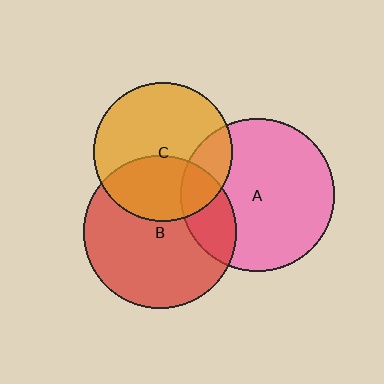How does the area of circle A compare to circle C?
Approximately 1.2 times.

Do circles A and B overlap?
Yes.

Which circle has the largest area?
Circle A (pink).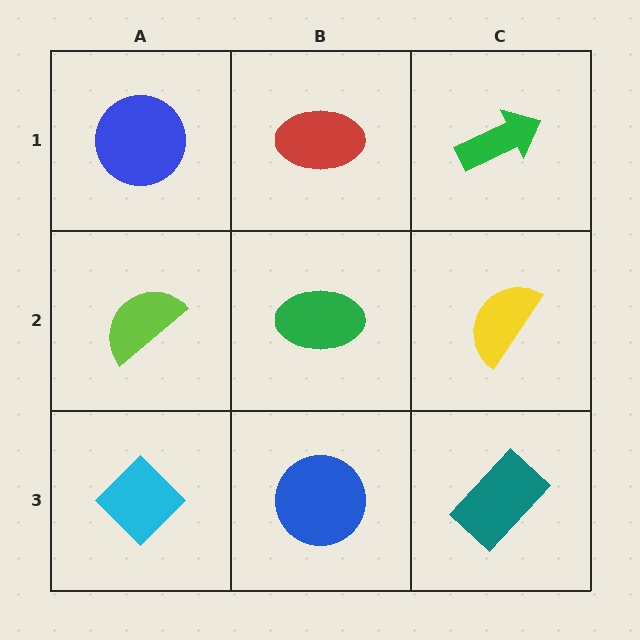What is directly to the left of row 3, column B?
A cyan diamond.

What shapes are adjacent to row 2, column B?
A red ellipse (row 1, column B), a blue circle (row 3, column B), a lime semicircle (row 2, column A), a yellow semicircle (row 2, column C).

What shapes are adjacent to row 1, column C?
A yellow semicircle (row 2, column C), a red ellipse (row 1, column B).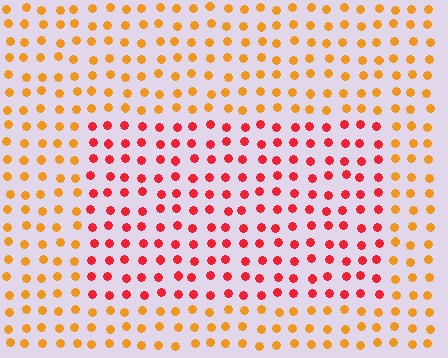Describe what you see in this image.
The image is filled with small orange elements in a uniform arrangement. A rectangle-shaped region is visible where the elements are tinted to a slightly different hue, forming a subtle color boundary.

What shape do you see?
I see a rectangle.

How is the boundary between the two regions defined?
The boundary is defined purely by a slight shift in hue (about 41 degrees). Spacing, size, and orientation are identical on both sides.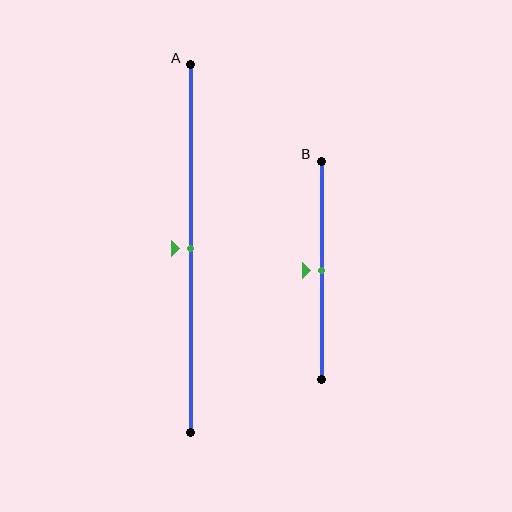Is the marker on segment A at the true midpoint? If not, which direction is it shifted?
Yes, the marker on segment A is at the true midpoint.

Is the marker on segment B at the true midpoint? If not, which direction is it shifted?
Yes, the marker on segment B is at the true midpoint.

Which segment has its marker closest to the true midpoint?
Segment A has its marker closest to the true midpoint.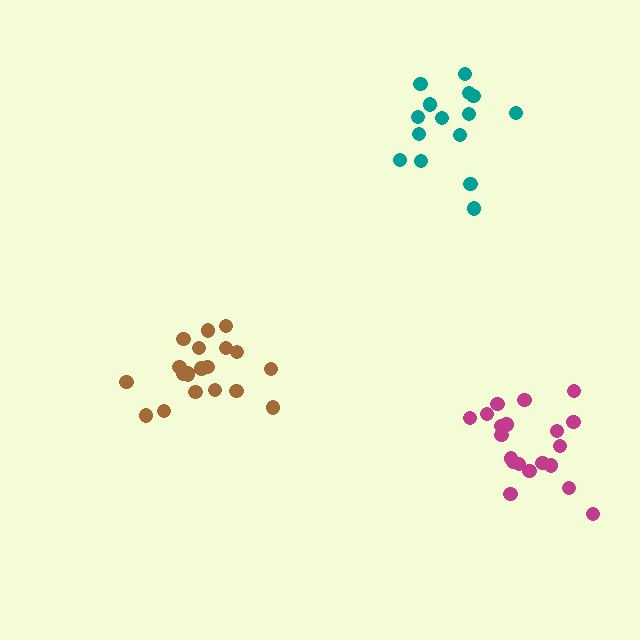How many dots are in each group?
Group 1: 20 dots, Group 2: 20 dots, Group 3: 15 dots (55 total).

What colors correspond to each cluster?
The clusters are colored: brown, magenta, teal.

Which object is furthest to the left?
The brown cluster is leftmost.